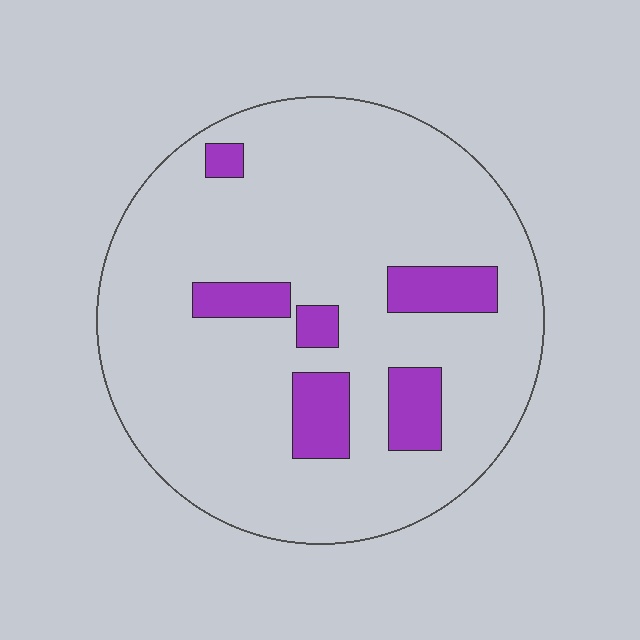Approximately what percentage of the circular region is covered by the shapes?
Approximately 15%.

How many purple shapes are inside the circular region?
6.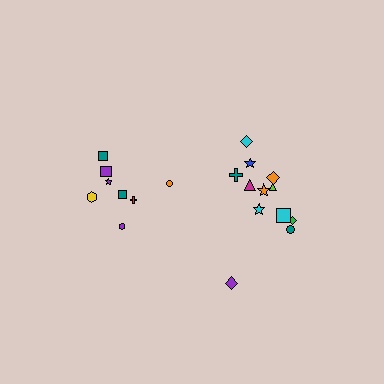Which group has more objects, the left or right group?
The right group.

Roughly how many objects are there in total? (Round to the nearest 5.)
Roughly 20 objects in total.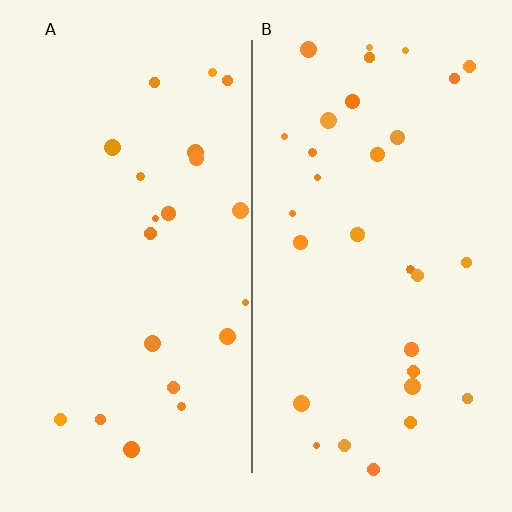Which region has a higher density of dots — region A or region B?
B (the right).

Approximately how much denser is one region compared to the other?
Approximately 1.4× — region B over region A.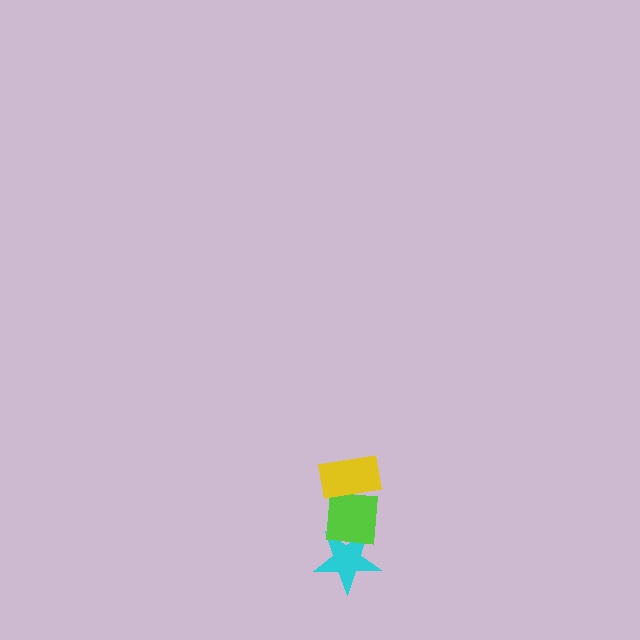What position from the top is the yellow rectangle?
The yellow rectangle is 1st from the top.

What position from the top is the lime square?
The lime square is 2nd from the top.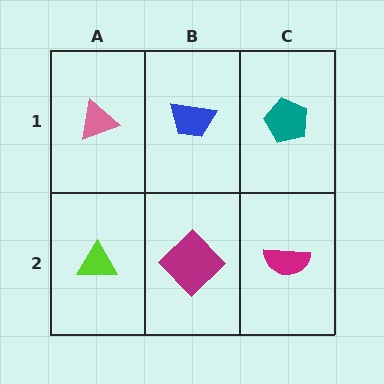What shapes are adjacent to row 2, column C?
A teal pentagon (row 1, column C), a magenta diamond (row 2, column B).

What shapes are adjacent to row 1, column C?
A magenta semicircle (row 2, column C), a blue trapezoid (row 1, column B).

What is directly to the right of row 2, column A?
A magenta diamond.